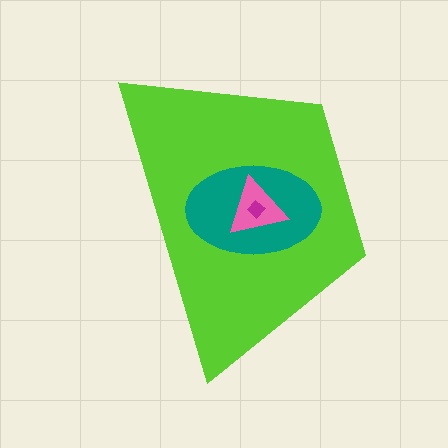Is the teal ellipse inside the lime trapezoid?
Yes.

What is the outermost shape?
The lime trapezoid.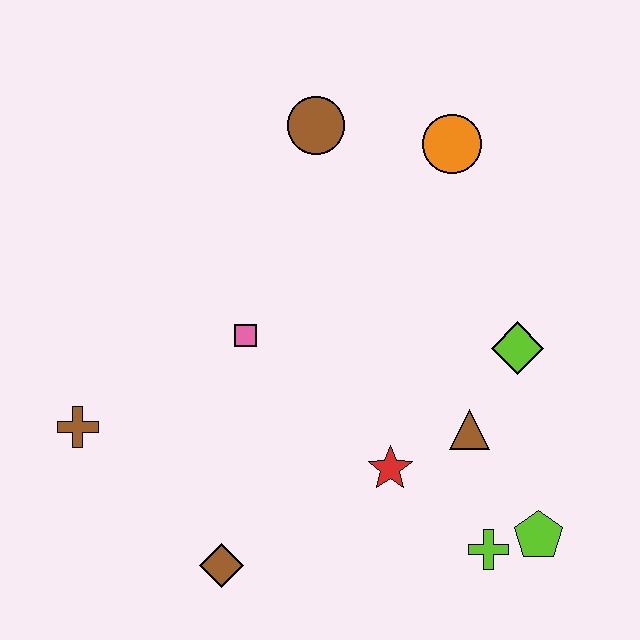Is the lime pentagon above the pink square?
No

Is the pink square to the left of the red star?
Yes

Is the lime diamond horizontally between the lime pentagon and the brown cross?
Yes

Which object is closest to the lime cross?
The lime pentagon is closest to the lime cross.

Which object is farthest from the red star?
The brown circle is farthest from the red star.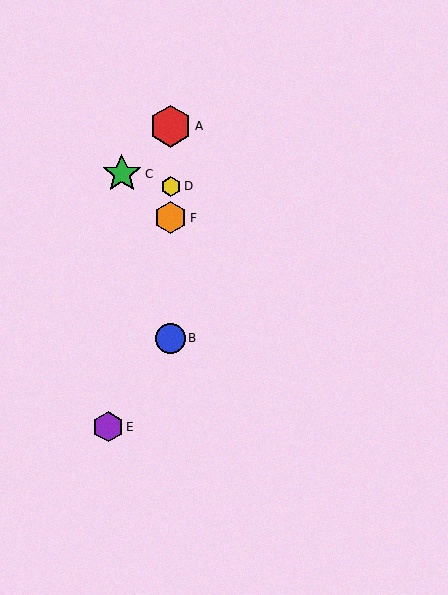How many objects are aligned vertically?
4 objects (A, B, D, F) are aligned vertically.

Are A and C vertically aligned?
No, A is at x≈171 and C is at x≈122.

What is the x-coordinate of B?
Object B is at x≈171.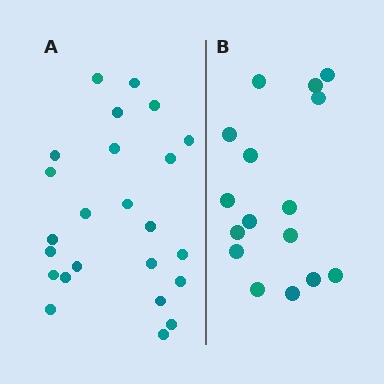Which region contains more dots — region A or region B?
Region A (the left region) has more dots.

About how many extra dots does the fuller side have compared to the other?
Region A has roughly 8 or so more dots than region B.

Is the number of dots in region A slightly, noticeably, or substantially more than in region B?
Region A has substantially more. The ratio is roughly 1.5 to 1.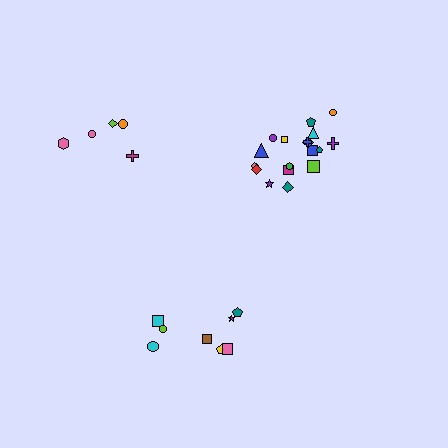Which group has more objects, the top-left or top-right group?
The top-right group.